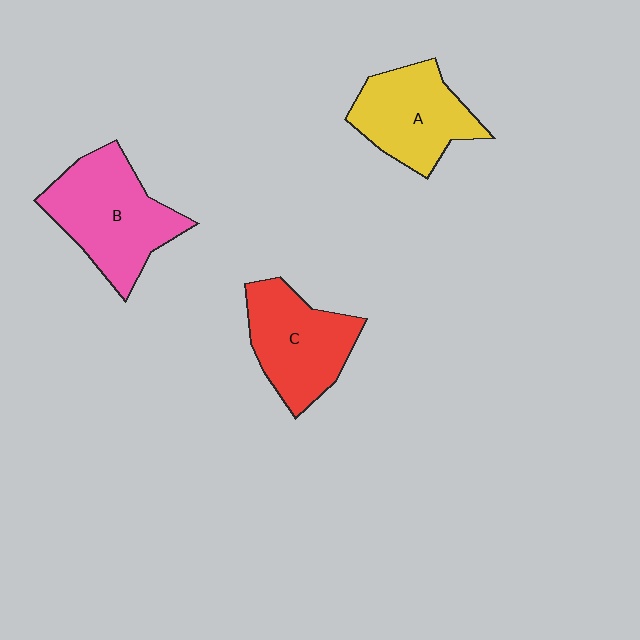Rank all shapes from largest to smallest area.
From largest to smallest: B (pink), C (red), A (yellow).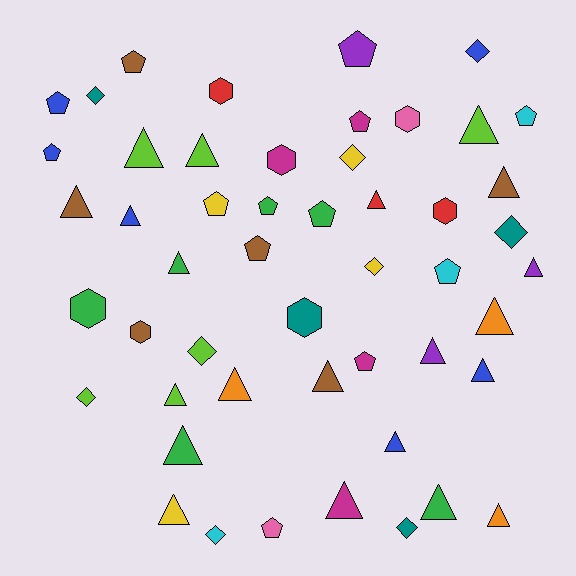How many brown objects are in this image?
There are 6 brown objects.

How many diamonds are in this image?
There are 9 diamonds.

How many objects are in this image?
There are 50 objects.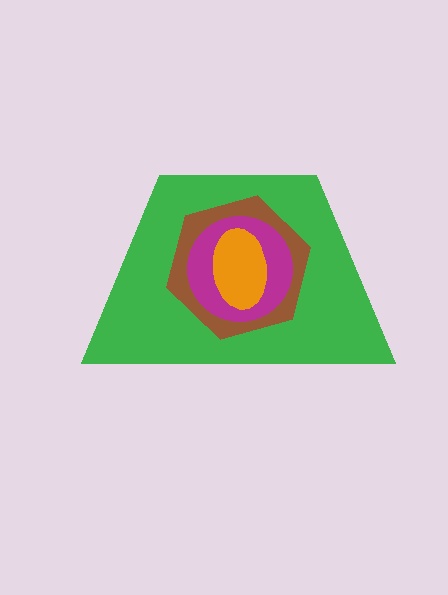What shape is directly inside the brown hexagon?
The magenta circle.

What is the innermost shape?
The orange ellipse.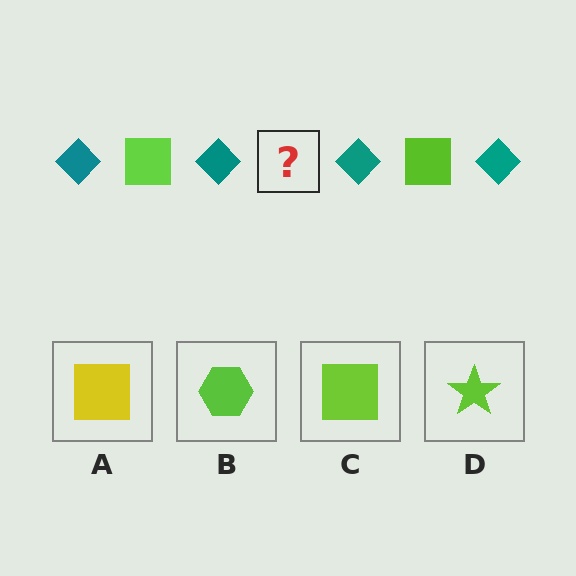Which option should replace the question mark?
Option C.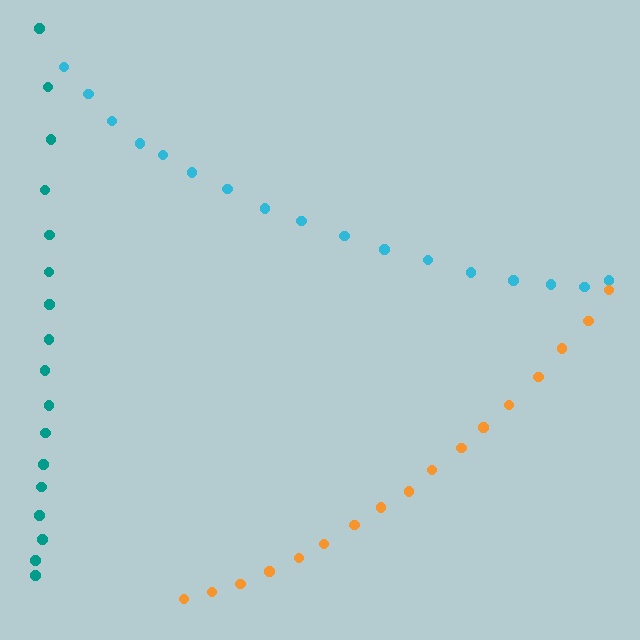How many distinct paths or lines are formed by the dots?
There are 3 distinct paths.